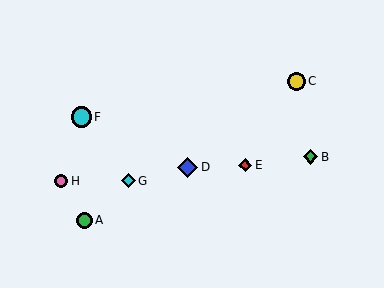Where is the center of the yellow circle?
The center of the yellow circle is at (296, 81).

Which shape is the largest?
The cyan circle (labeled F) is the largest.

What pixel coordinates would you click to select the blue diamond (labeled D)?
Click at (188, 167) to select the blue diamond D.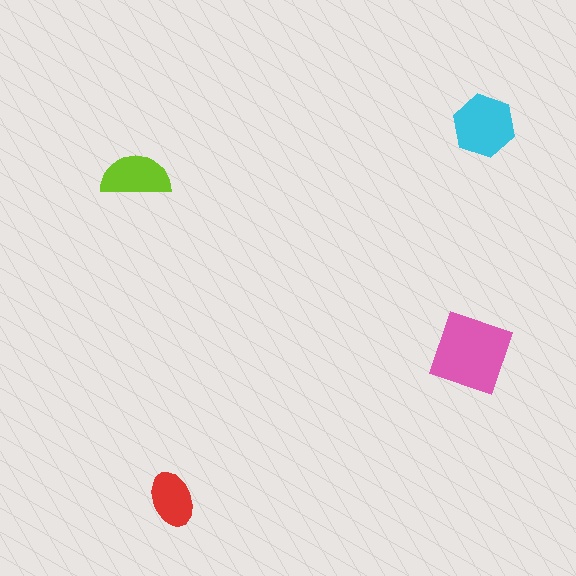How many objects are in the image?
There are 4 objects in the image.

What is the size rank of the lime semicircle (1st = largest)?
3rd.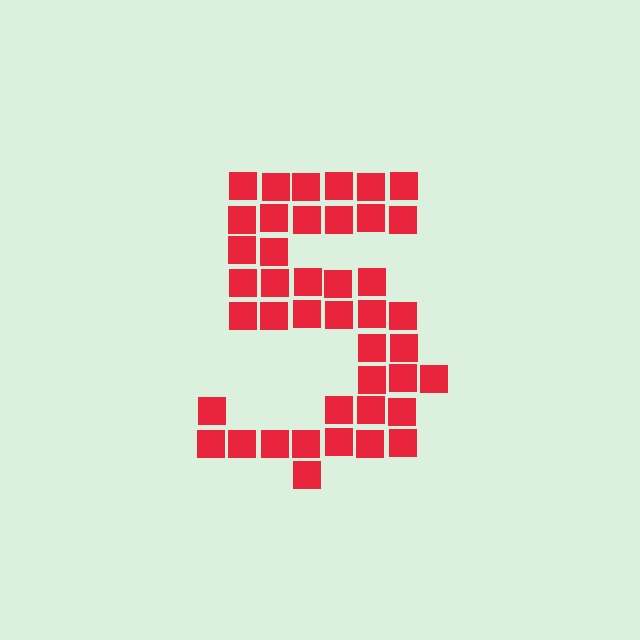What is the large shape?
The large shape is the digit 5.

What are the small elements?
The small elements are squares.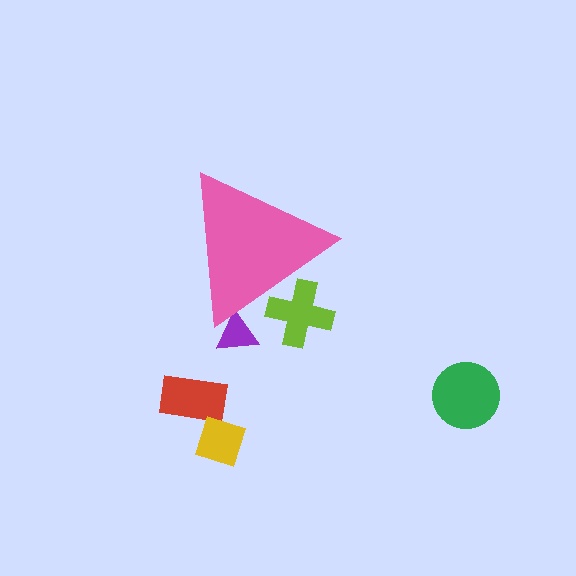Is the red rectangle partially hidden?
No, the red rectangle is fully visible.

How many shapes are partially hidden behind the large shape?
2 shapes are partially hidden.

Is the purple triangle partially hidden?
Yes, the purple triangle is partially hidden behind the pink triangle.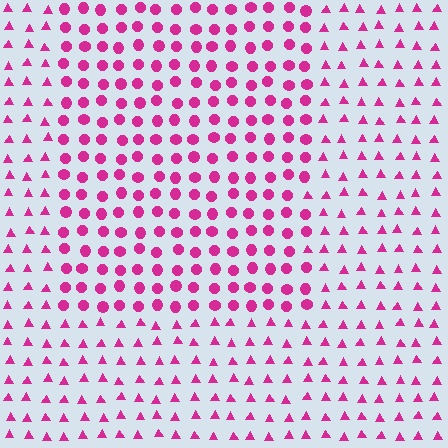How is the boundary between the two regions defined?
The boundary is defined by a change in element shape: circles inside vs. triangles outside. All elements share the same color and spacing.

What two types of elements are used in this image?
The image uses circles inside the rectangle region and triangles outside it.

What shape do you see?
I see a rectangle.